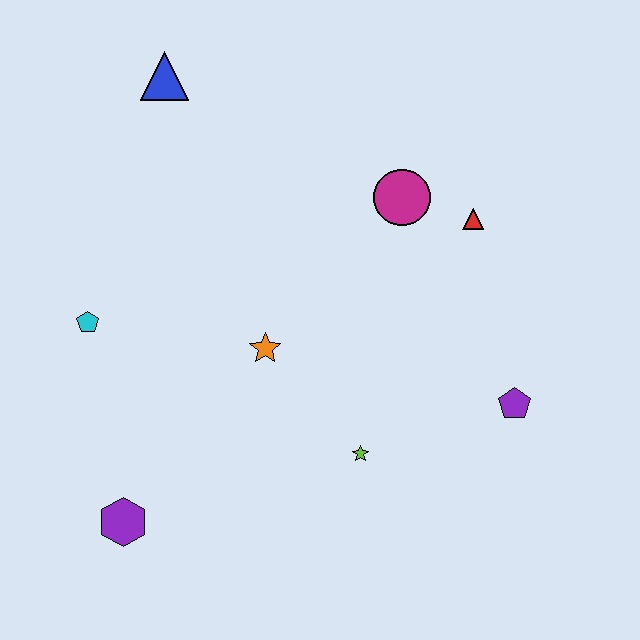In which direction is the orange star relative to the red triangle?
The orange star is to the left of the red triangle.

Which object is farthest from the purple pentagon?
The blue triangle is farthest from the purple pentagon.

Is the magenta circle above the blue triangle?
No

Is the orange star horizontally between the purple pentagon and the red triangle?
No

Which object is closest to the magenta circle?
The red triangle is closest to the magenta circle.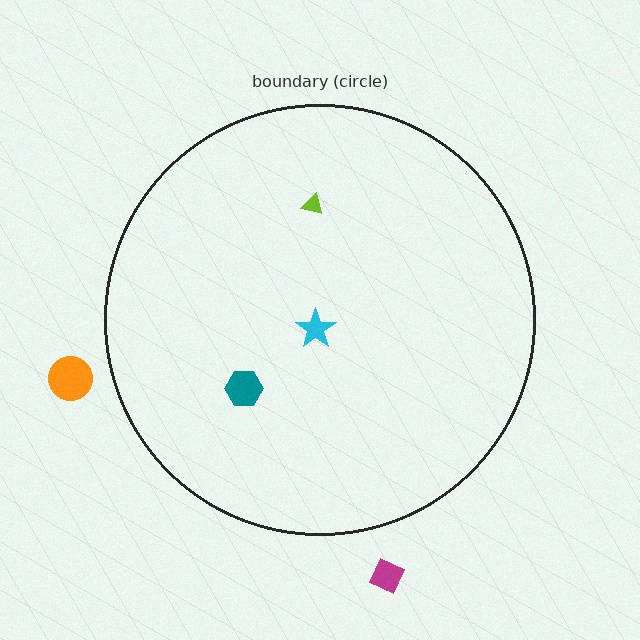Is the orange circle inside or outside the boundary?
Outside.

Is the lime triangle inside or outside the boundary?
Inside.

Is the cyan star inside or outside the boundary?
Inside.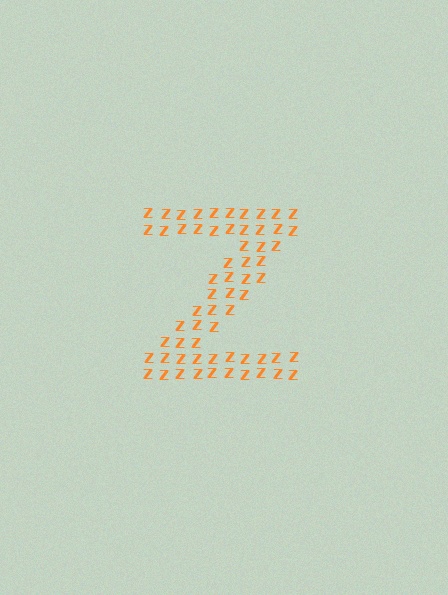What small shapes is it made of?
It is made of small letter Z's.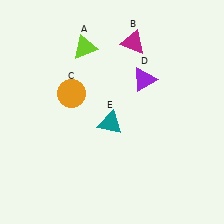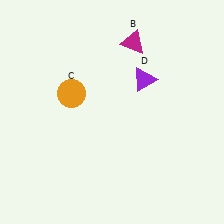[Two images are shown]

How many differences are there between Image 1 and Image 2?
There are 2 differences between the two images.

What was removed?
The teal triangle (E), the lime triangle (A) were removed in Image 2.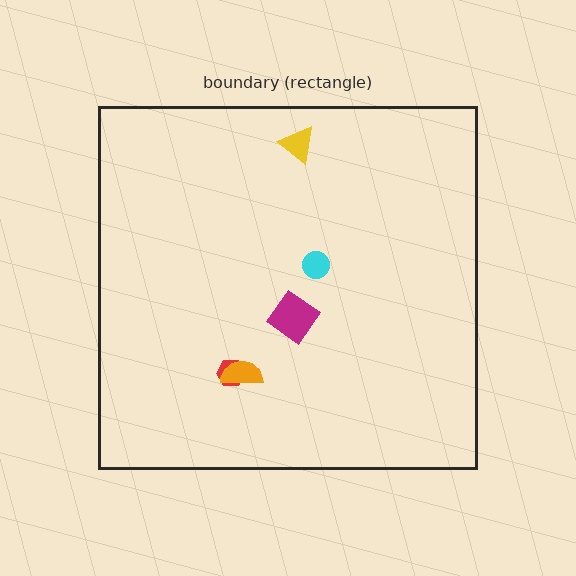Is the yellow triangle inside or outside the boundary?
Inside.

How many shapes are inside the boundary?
5 inside, 0 outside.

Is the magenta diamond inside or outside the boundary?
Inside.